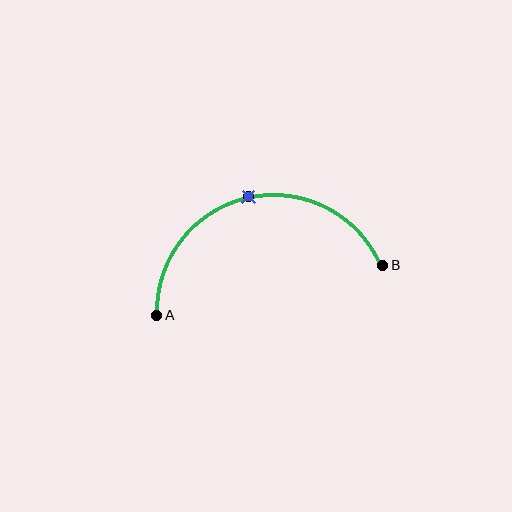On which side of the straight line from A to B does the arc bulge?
The arc bulges above the straight line connecting A and B.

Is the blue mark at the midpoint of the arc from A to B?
Yes. The blue mark lies on the arc at equal arc-length from both A and B — it is the arc midpoint.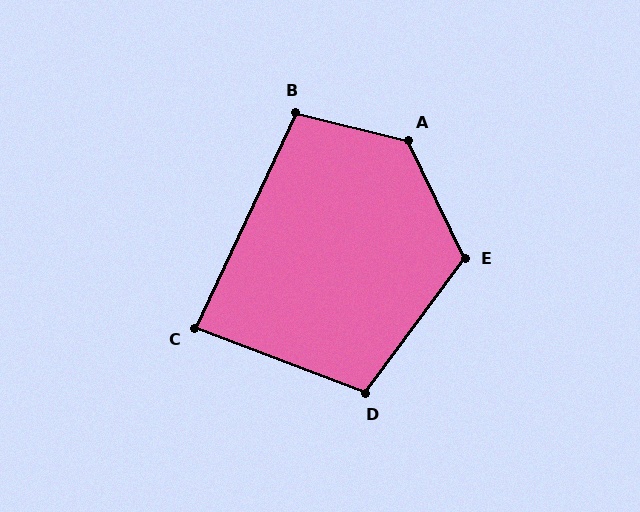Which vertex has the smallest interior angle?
C, at approximately 86 degrees.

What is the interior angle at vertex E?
Approximately 118 degrees (obtuse).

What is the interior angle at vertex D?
Approximately 106 degrees (obtuse).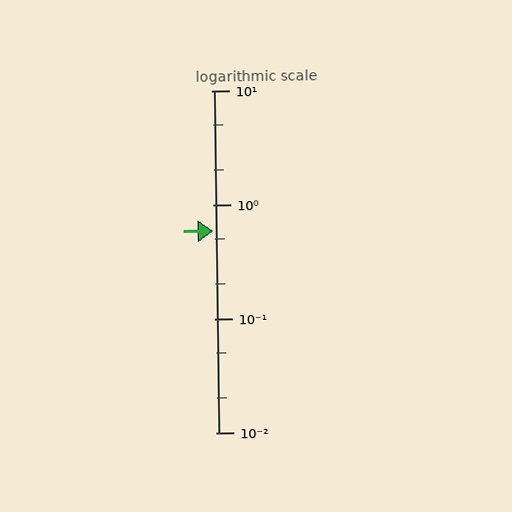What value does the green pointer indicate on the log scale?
The pointer indicates approximately 0.58.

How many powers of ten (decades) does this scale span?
The scale spans 3 decades, from 0.01 to 10.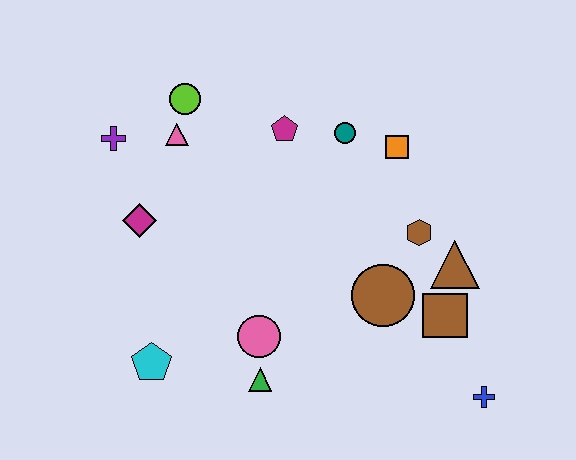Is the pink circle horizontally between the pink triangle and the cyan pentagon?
No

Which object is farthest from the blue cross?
The purple cross is farthest from the blue cross.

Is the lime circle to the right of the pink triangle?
Yes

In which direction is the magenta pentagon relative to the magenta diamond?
The magenta pentagon is to the right of the magenta diamond.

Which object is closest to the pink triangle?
The lime circle is closest to the pink triangle.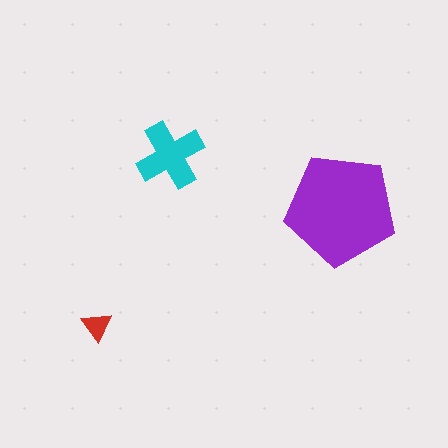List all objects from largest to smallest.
The purple pentagon, the cyan cross, the red triangle.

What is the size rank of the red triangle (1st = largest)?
3rd.